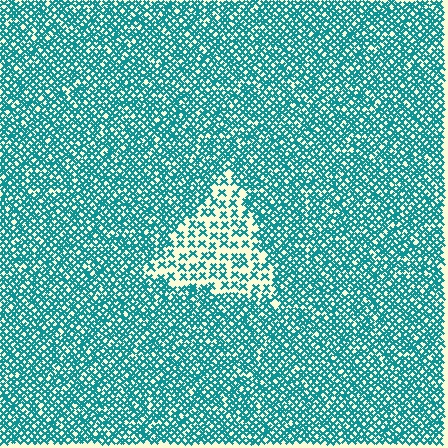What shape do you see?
I see a triangle.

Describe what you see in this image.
The image contains small teal elements arranged at two different densities. A triangle-shaped region is visible where the elements are less densely packed than the surrounding area.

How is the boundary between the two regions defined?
The boundary is defined by a change in element density (approximately 2.3x ratio). All elements are the same color, size, and shape.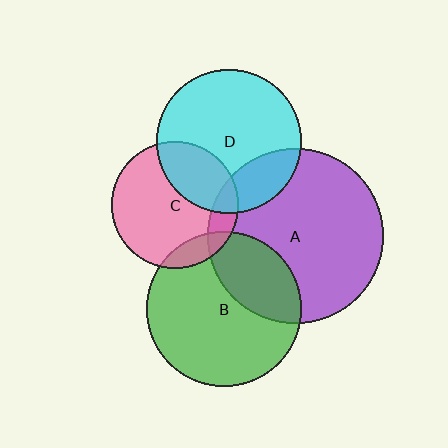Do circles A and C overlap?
Yes.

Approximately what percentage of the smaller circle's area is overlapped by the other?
Approximately 10%.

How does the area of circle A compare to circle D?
Approximately 1.5 times.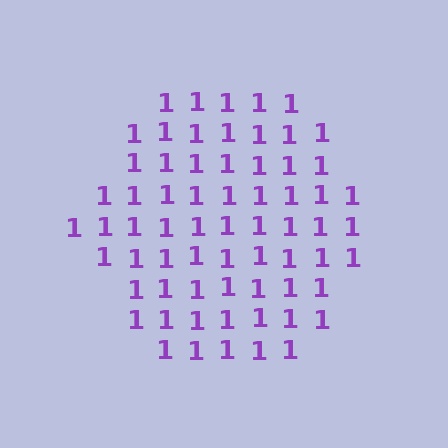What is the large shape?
The large shape is a hexagon.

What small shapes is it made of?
It is made of small digit 1's.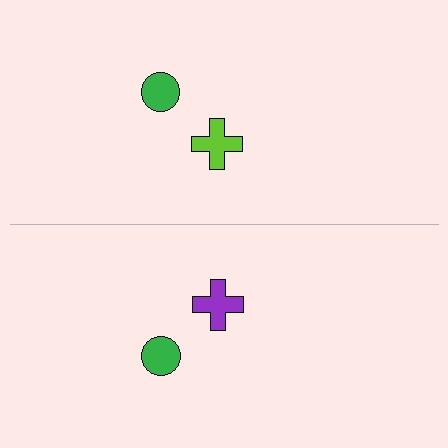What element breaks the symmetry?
The purple cross on the bottom side breaks the symmetry — its mirror counterpart is lime.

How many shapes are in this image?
There are 4 shapes in this image.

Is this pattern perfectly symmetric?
No, the pattern is not perfectly symmetric. The purple cross on the bottom side breaks the symmetry — its mirror counterpart is lime.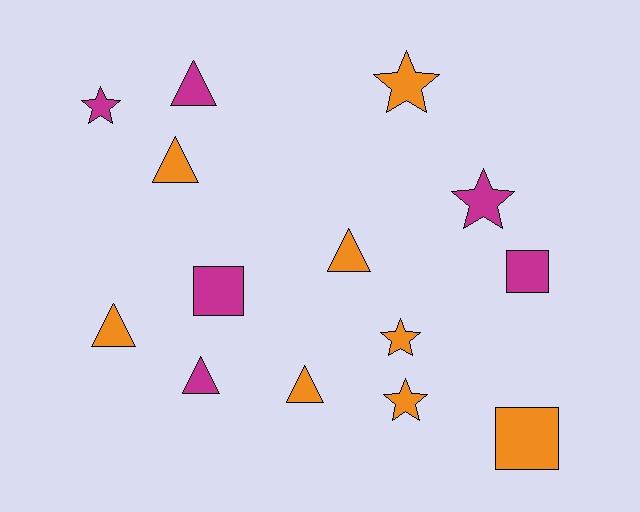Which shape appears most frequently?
Triangle, with 6 objects.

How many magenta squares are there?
There are 2 magenta squares.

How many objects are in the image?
There are 14 objects.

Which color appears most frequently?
Orange, with 8 objects.